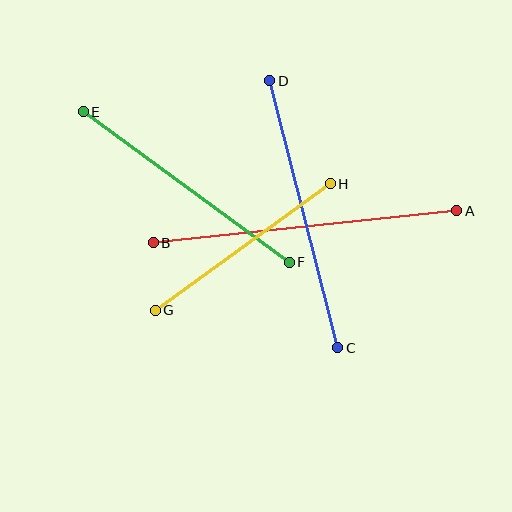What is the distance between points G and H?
The distance is approximately 216 pixels.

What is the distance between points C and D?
The distance is approximately 276 pixels.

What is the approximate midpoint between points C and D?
The midpoint is at approximately (304, 214) pixels.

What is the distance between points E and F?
The distance is approximately 255 pixels.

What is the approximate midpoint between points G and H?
The midpoint is at approximately (243, 247) pixels.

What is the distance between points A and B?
The distance is approximately 305 pixels.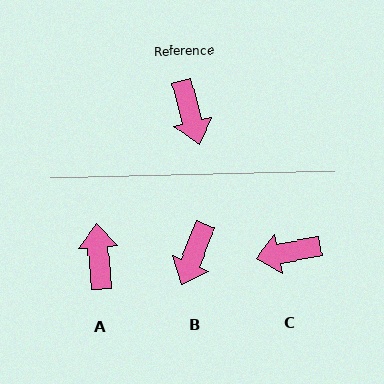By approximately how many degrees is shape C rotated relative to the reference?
Approximately 94 degrees clockwise.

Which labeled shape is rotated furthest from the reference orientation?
A, about 169 degrees away.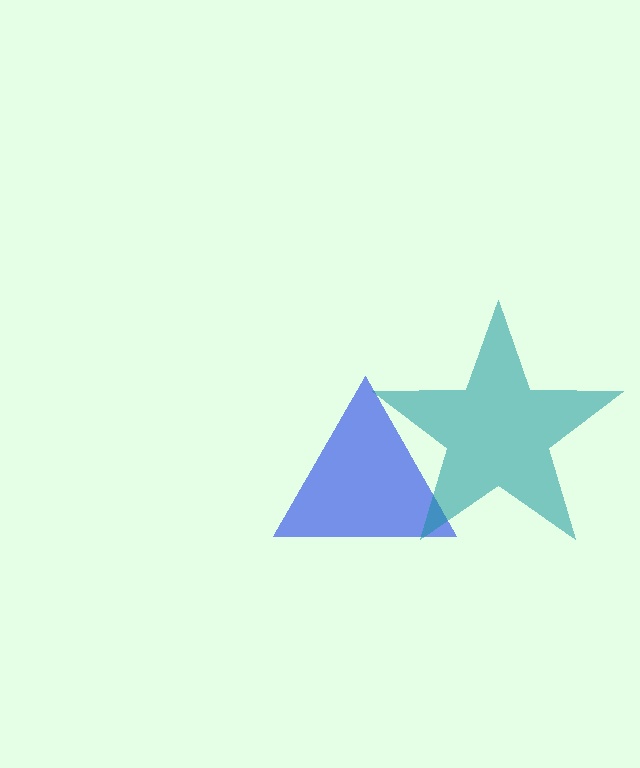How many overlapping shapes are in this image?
There are 2 overlapping shapes in the image.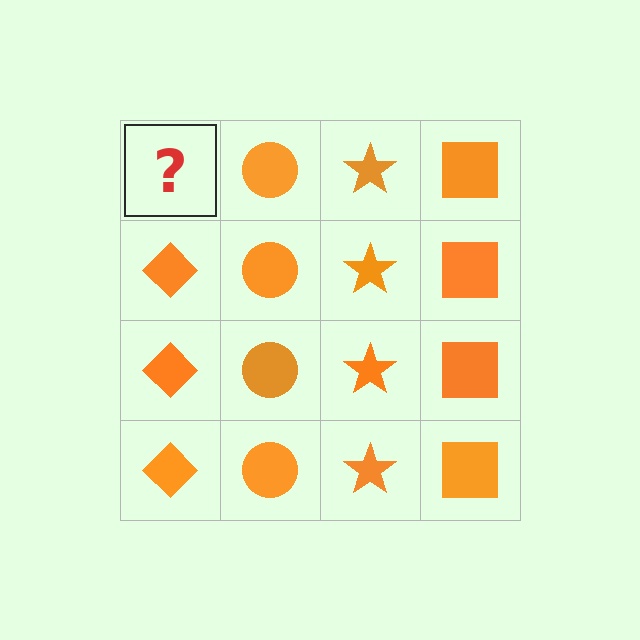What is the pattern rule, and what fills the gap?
The rule is that each column has a consistent shape. The gap should be filled with an orange diamond.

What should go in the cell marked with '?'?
The missing cell should contain an orange diamond.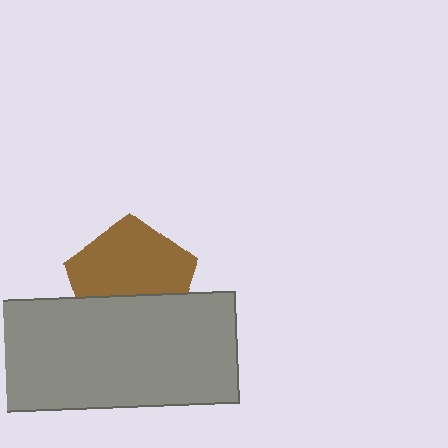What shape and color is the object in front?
The object in front is a gray rectangle.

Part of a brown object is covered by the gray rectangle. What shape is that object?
It is a pentagon.